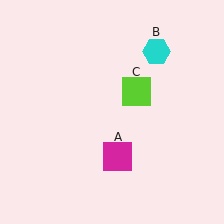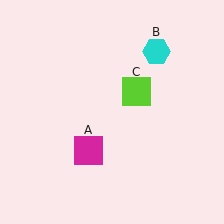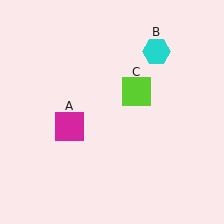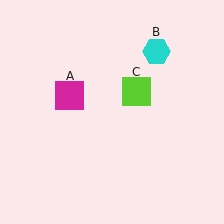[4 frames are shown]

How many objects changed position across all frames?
1 object changed position: magenta square (object A).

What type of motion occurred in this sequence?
The magenta square (object A) rotated clockwise around the center of the scene.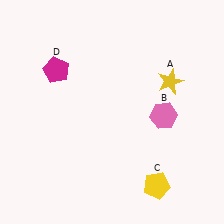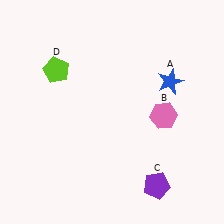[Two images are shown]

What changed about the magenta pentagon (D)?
In Image 1, D is magenta. In Image 2, it changed to lime.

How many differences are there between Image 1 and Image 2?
There are 3 differences between the two images.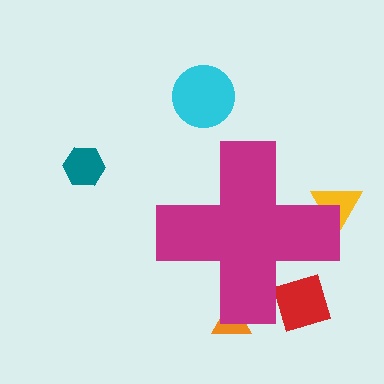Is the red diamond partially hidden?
Yes, the red diamond is partially hidden behind the magenta cross.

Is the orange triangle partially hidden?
Yes, the orange triangle is partially hidden behind the magenta cross.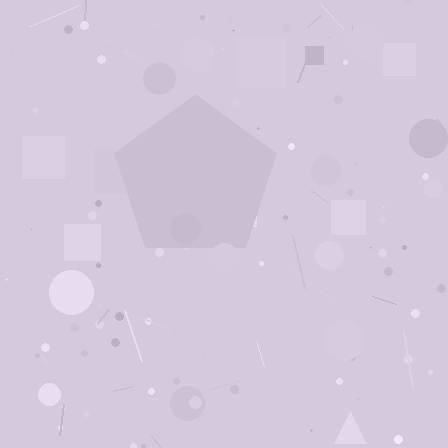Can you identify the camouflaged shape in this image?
The camouflaged shape is a pentagon.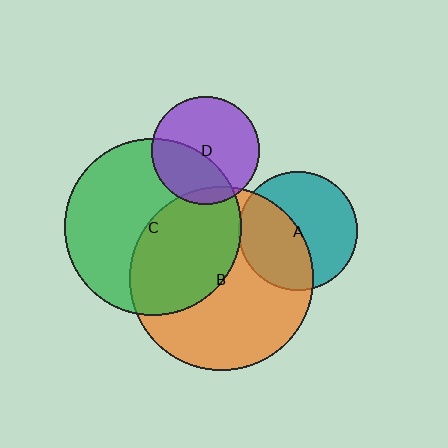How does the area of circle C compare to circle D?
Approximately 2.7 times.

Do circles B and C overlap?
Yes.